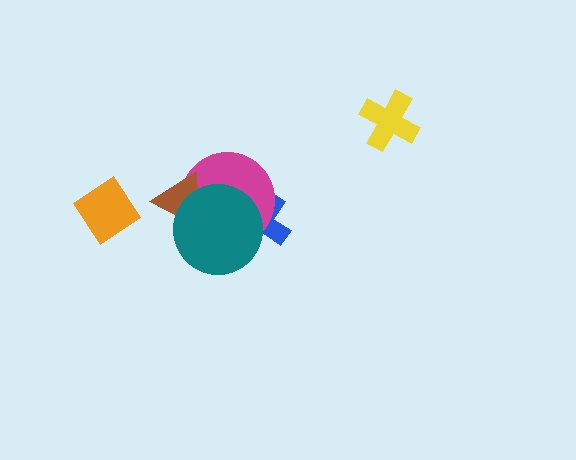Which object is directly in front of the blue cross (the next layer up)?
The magenta circle is directly in front of the blue cross.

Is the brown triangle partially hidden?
Yes, it is partially covered by another shape.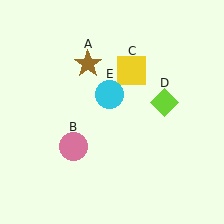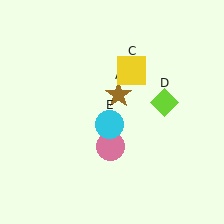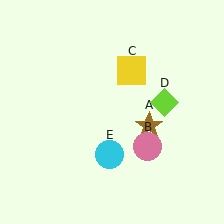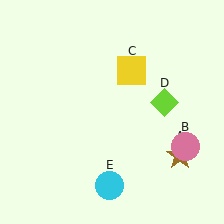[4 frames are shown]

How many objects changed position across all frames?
3 objects changed position: brown star (object A), pink circle (object B), cyan circle (object E).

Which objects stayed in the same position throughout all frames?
Yellow square (object C) and lime diamond (object D) remained stationary.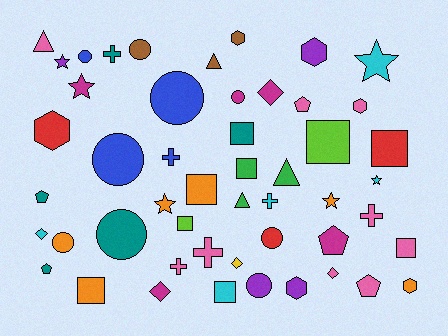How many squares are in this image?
There are 9 squares.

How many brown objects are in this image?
There are 3 brown objects.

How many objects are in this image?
There are 50 objects.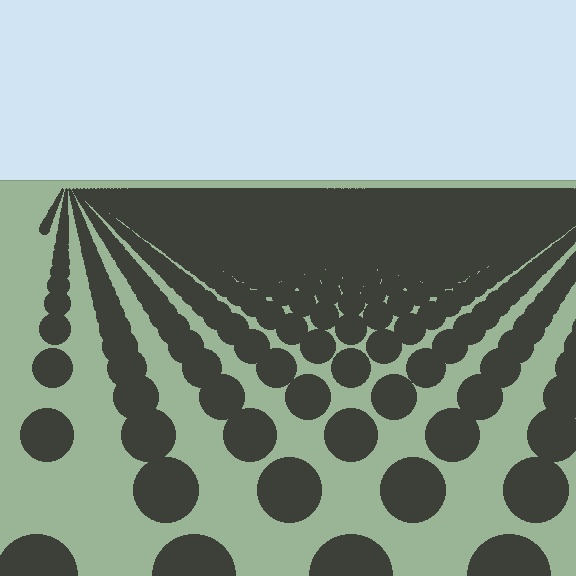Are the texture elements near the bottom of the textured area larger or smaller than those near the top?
Larger. Near the bottom, elements are closer to the viewer and appear at a bigger on-screen size.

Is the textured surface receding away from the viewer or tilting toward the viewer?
The surface is receding away from the viewer. Texture elements get smaller and denser toward the top.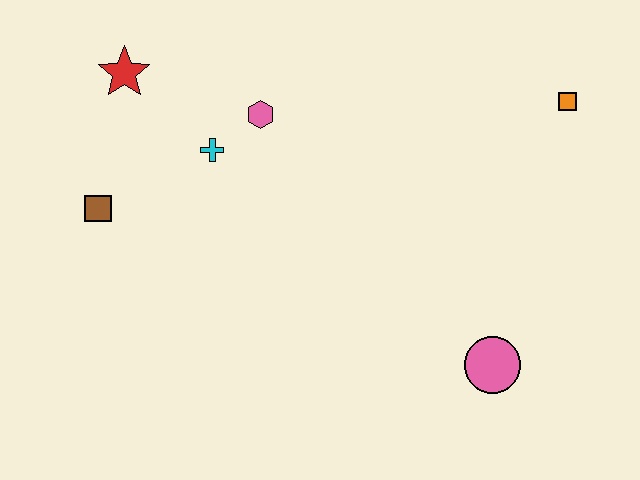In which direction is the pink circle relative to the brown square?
The pink circle is to the right of the brown square.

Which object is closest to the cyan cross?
The pink hexagon is closest to the cyan cross.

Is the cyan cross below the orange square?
Yes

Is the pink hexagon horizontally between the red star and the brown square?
No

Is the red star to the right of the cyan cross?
No